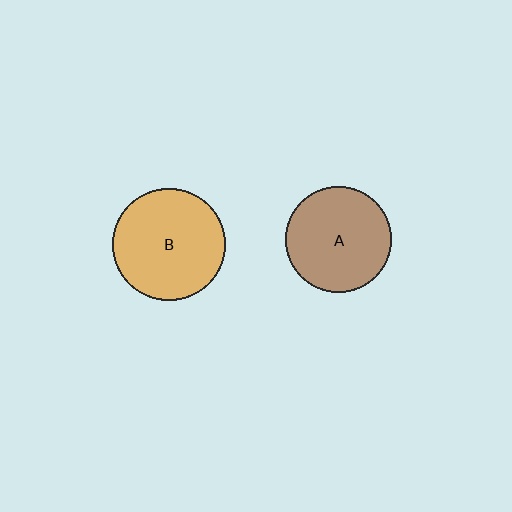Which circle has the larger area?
Circle B (orange).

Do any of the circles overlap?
No, none of the circles overlap.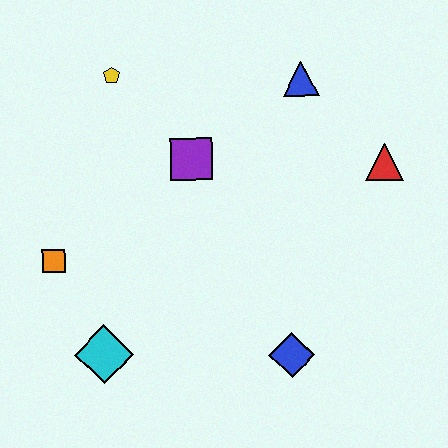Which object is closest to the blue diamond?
The cyan diamond is closest to the blue diamond.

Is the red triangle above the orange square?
Yes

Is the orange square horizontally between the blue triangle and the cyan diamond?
No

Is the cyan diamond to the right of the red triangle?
No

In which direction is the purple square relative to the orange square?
The purple square is to the right of the orange square.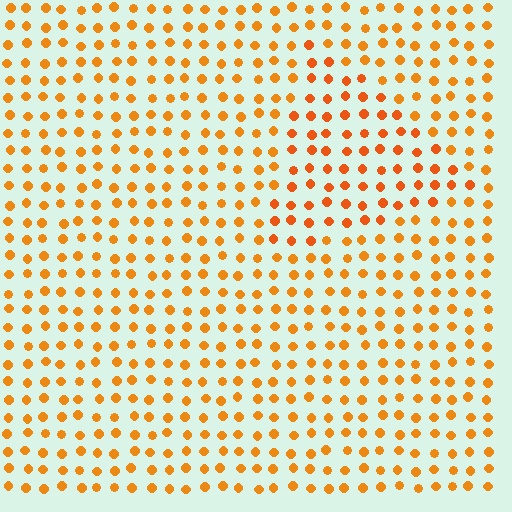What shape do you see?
I see a triangle.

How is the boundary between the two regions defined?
The boundary is defined purely by a slight shift in hue (about 14 degrees). Spacing, size, and orientation are identical on both sides.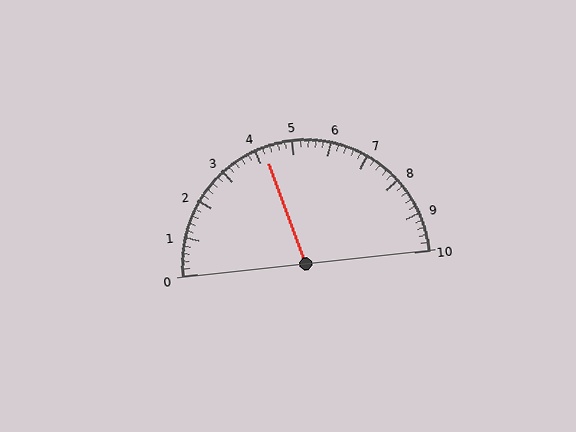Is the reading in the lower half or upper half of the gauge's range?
The reading is in the lower half of the range (0 to 10).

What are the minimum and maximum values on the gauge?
The gauge ranges from 0 to 10.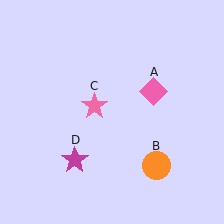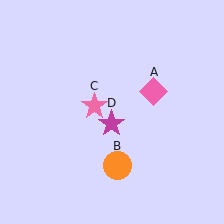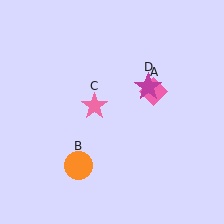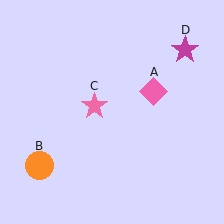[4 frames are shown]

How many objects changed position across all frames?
2 objects changed position: orange circle (object B), magenta star (object D).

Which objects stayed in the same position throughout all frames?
Pink diamond (object A) and pink star (object C) remained stationary.